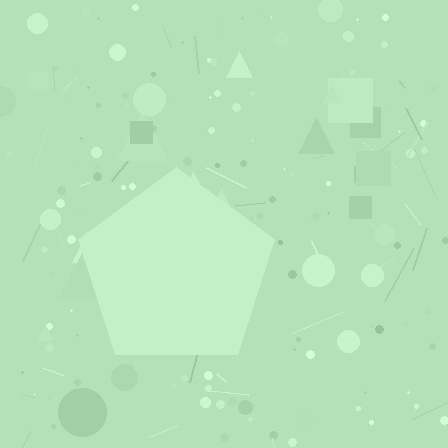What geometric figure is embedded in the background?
A pentagon is embedded in the background.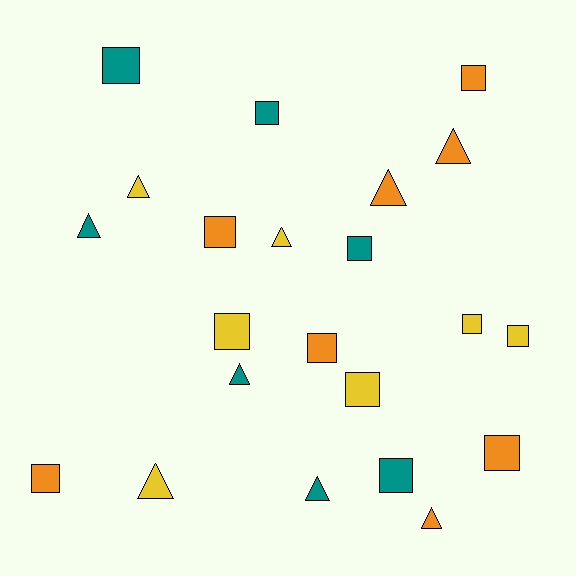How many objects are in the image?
There are 22 objects.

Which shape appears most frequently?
Square, with 13 objects.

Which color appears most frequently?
Orange, with 8 objects.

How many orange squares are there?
There are 5 orange squares.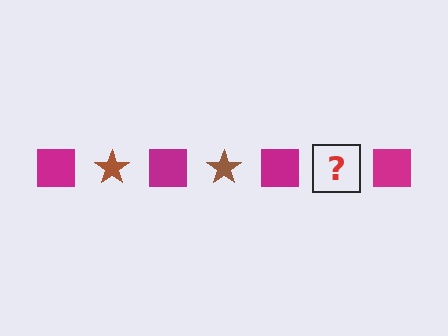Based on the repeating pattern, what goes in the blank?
The blank should be a brown star.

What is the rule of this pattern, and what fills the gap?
The rule is that the pattern alternates between magenta square and brown star. The gap should be filled with a brown star.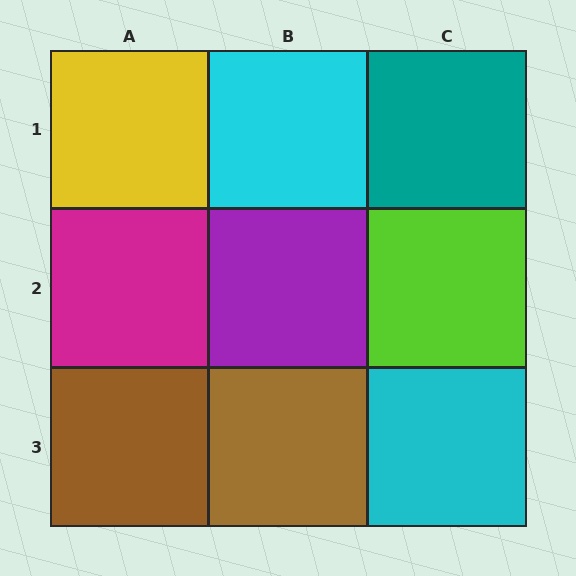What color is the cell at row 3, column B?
Brown.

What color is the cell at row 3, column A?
Brown.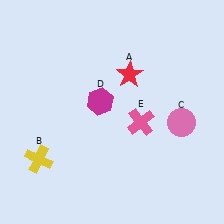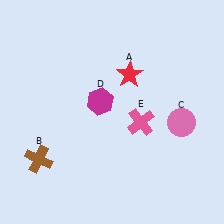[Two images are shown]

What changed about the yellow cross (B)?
In Image 1, B is yellow. In Image 2, it changed to brown.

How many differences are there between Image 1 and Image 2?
There is 1 difference between the two images.